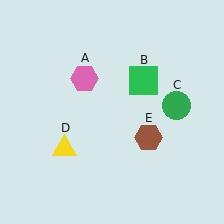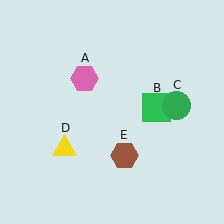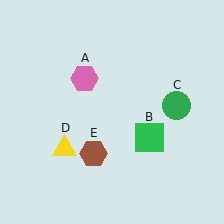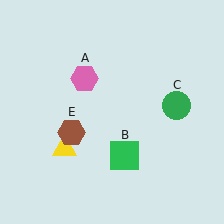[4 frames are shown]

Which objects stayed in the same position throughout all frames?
Pink hexagon (object A) and green circle (object C) and yellow triangle (object D) remained stationary.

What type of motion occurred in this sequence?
The green square (object B), brown hexagon (object E) rotated clockwise around the center of the scene.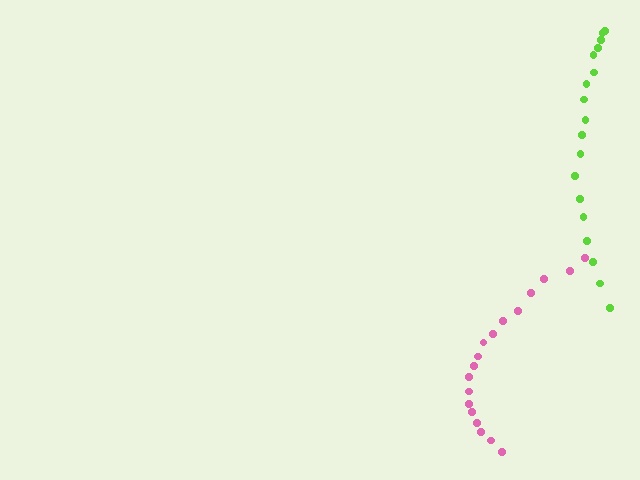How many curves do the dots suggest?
There are 2 distinct paths.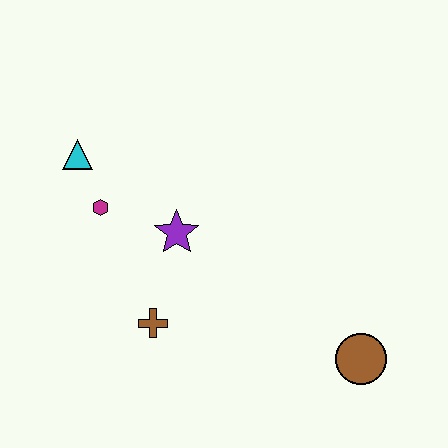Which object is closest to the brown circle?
The brown cross is closest to the brown circle.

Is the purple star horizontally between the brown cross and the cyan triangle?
No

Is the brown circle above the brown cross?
No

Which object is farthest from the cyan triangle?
The brown circle is farthest from the cyan triangle.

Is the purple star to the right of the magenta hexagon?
Yes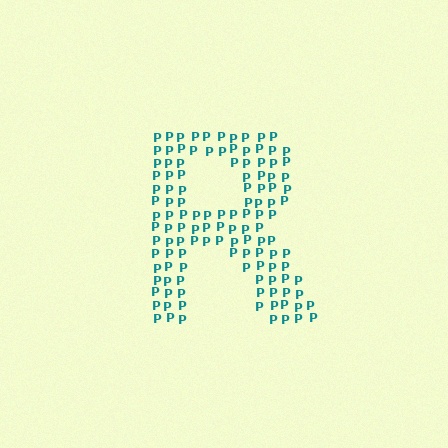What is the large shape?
The large shape is the letter R.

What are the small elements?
The small elements are letter P's.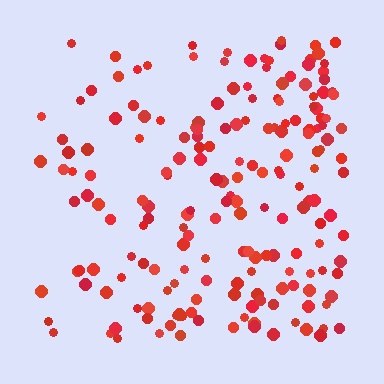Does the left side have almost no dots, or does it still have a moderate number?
Still a moderate number, just noticeably fewer than the right.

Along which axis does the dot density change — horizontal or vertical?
Horizontal.